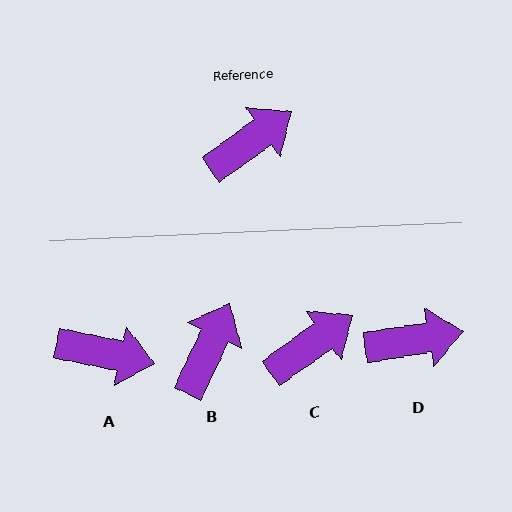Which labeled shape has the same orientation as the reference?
C.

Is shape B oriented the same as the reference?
No, it is off by about 29 degrees.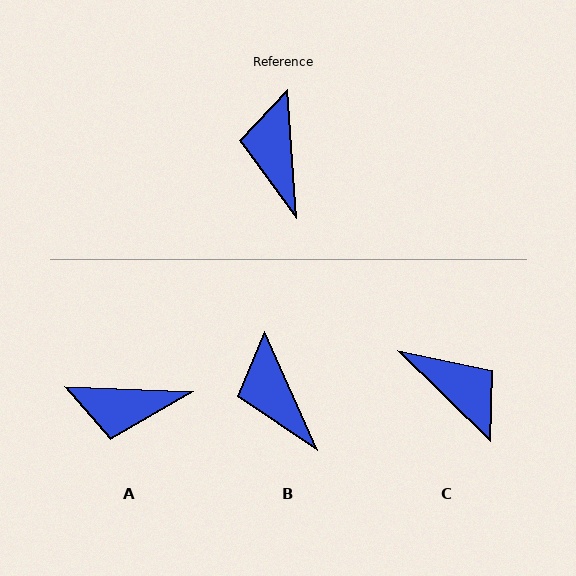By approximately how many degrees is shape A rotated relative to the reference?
Approximately 84 degrees counter-clockwise.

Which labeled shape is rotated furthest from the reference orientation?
C, about 138 degrees away.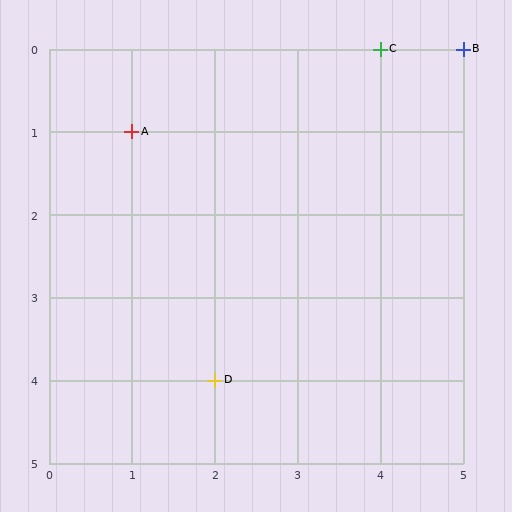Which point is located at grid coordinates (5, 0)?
Point B is at (5, 0).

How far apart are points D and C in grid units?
Points D and C are 2 columns and 4 rows apart (about 4.5 grid units diagonally).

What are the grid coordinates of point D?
Point D is at grid coordinates (2, 4).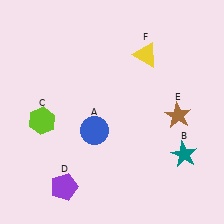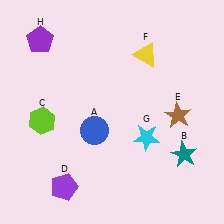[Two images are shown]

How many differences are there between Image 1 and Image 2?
There are 2 differences between the two images.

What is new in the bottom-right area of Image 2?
A cyan star (G) was added in the bottom-right area of Image 2.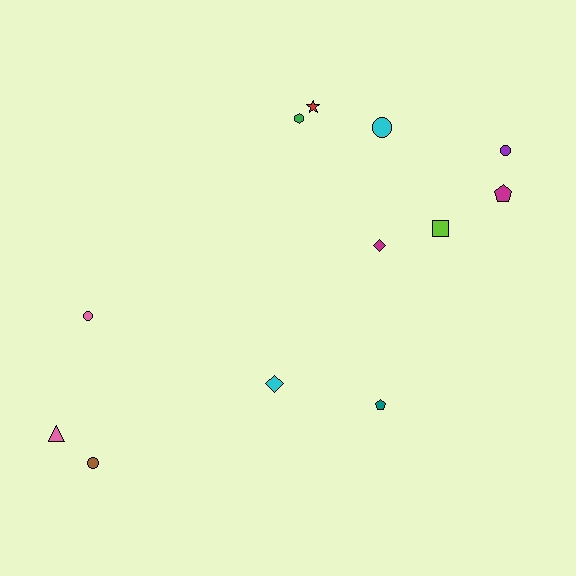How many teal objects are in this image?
There is 1 teal object.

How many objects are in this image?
There are 12 objects.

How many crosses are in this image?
There are no crosses.